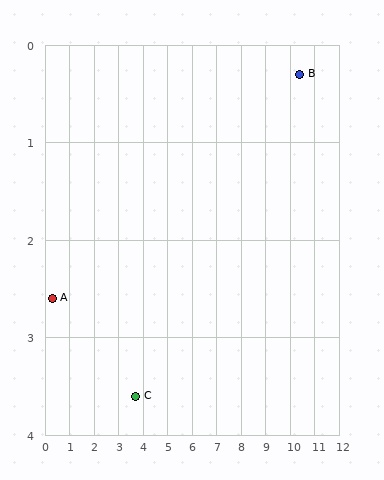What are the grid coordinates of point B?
Point B is at approximately (10.4, 0.3).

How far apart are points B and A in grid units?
Points B and A are about 10.4 grid units apart.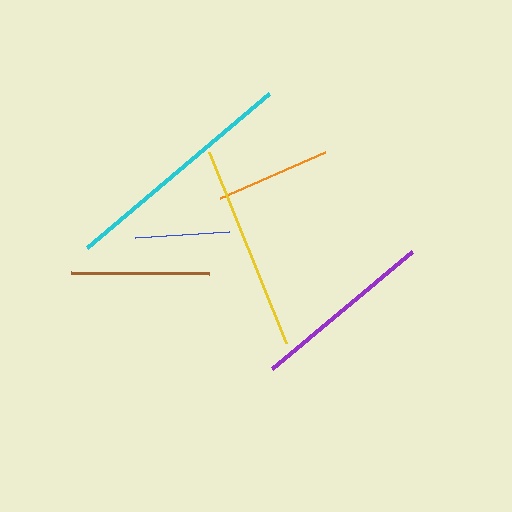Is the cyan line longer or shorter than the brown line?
The cyan line is longer than the brown line.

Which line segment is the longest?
The cyan line is the longest at approximately 239 pixels.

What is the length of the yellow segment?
The yellow segment is approximately 205 pixels long.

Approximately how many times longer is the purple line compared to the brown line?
The purple line is approximately 1.3 times the length of the brown line.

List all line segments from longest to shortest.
From longest to shortest: cyan, yellow, purple, brown, orange, blue.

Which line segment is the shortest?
The blue line is the shortest at approximately 94 pixels.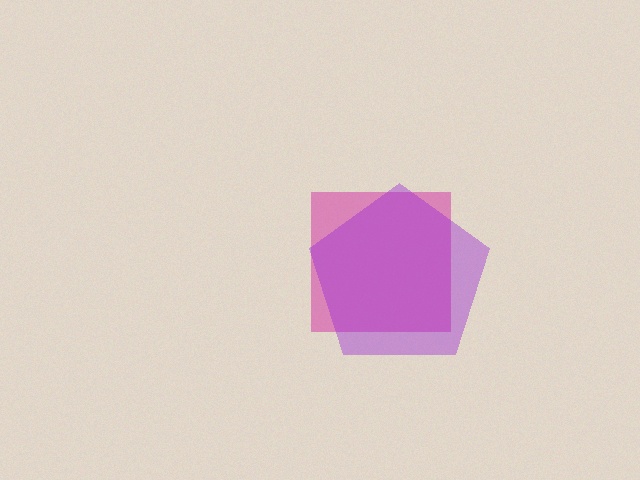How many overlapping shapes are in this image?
There are 2 overlapping shapes in the image.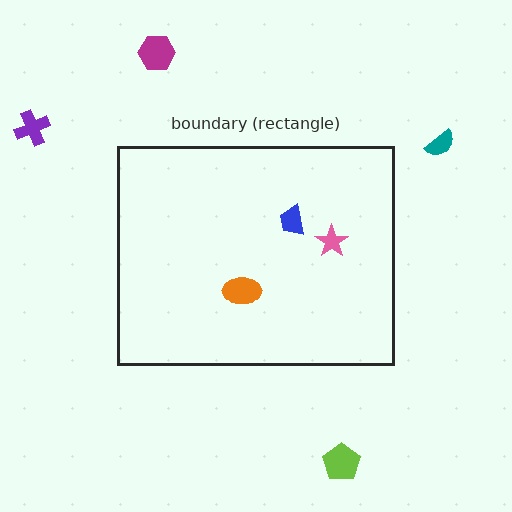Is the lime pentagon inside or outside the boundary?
Outside.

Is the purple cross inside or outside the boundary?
Outside.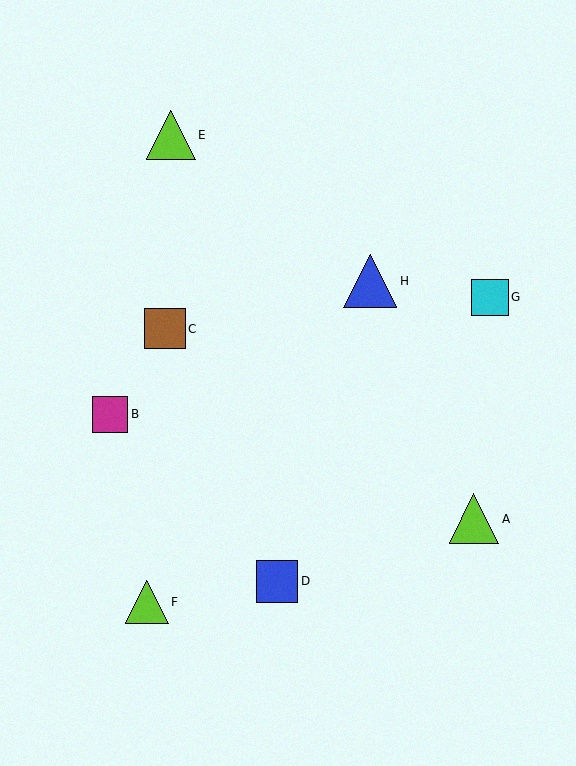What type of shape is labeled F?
Shape F is a lime triangle.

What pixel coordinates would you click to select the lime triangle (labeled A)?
Click at (474, 519) to select the lime triangle A.